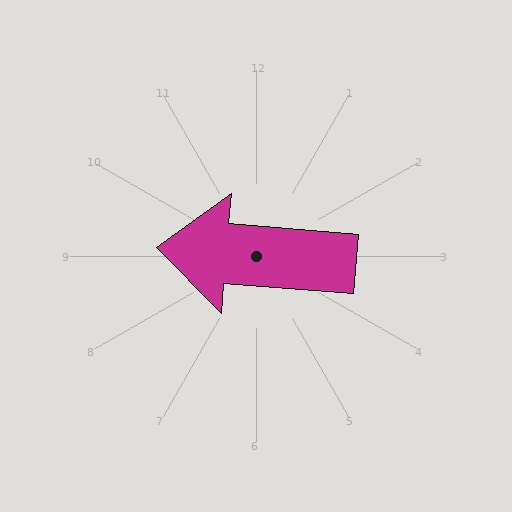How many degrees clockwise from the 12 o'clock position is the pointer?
Approximately 275 degrees.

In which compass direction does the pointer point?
West.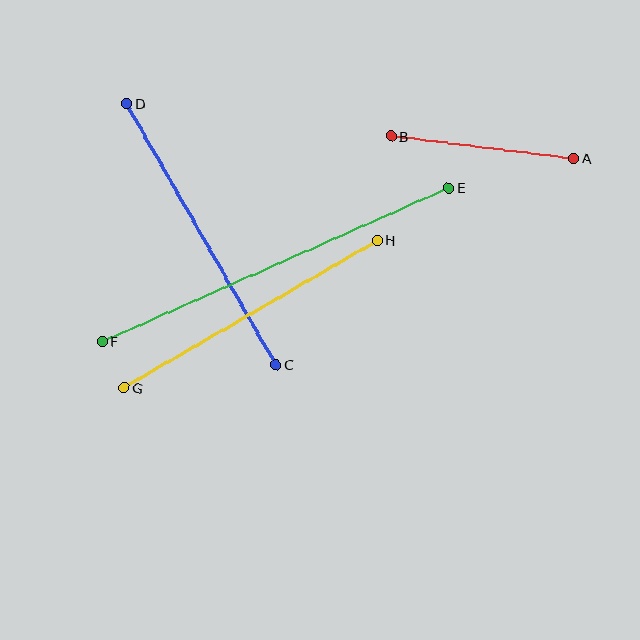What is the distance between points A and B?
The distance is approximately 184 pixels.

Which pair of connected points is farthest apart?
Points E and F are farthest apart.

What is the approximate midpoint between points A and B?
The midpoint is at approximately (482, 147) pixels.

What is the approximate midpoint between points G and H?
The midpoint is at approximately (251, 314) pixels.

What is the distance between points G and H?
The distance is approximately 293 pixels.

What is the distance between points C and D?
The distance is approximately 301 pixels.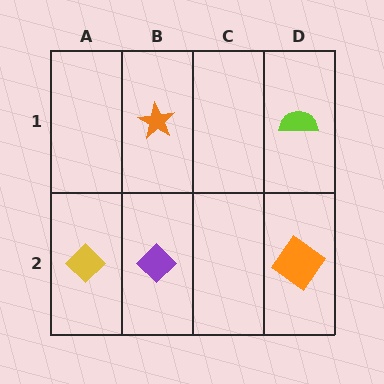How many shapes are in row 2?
3 shapes.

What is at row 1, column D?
A lime semicircle.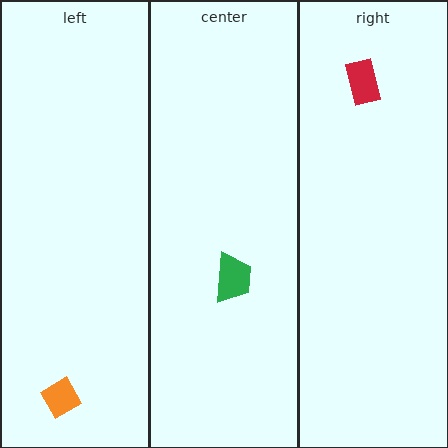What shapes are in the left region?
The orange square.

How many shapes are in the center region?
1.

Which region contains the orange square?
The left region.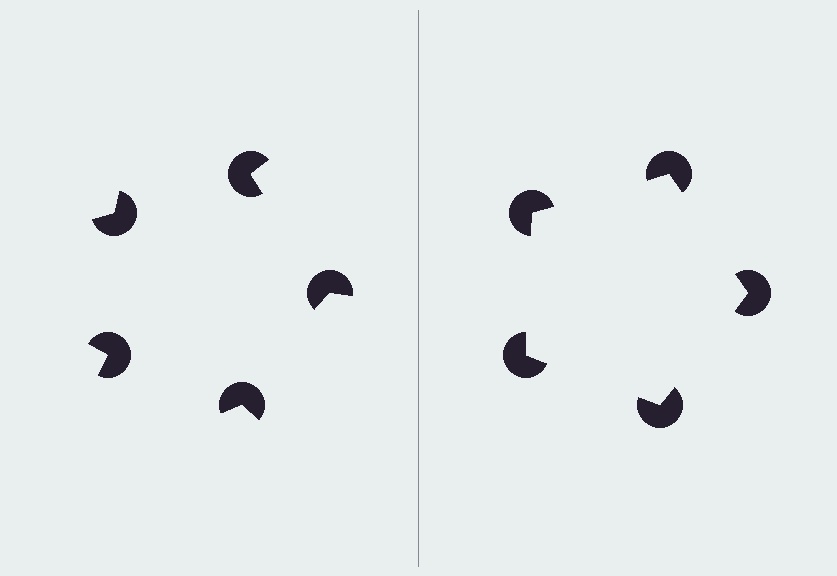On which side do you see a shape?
An illusory pentagon appears on the right side. On the left side the wedge cuts are rotated, so no coherent shape forms.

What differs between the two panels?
The pac-man discs are positioned identically on both sides; only the wedge orientations differ. On the right they align to a pentagon; on the left they are misaligned.